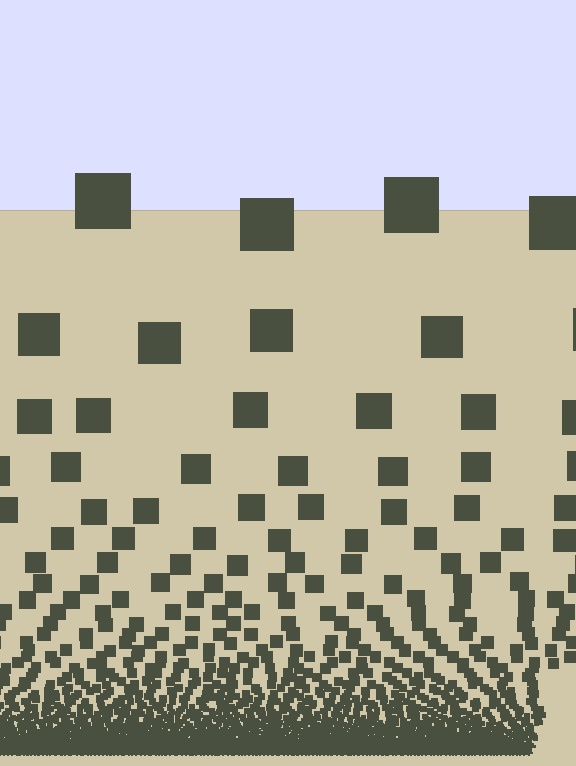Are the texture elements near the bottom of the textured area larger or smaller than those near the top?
Smaller. The gradient is inverted — elements near the bottom are smaller and denser.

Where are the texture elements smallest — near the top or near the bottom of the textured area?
Near the bottom.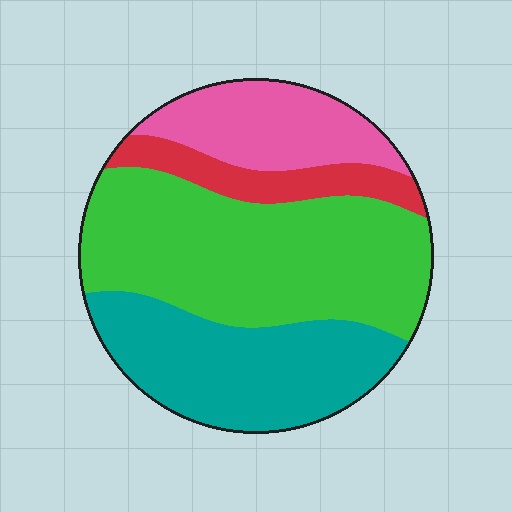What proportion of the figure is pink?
Pink takes up less than a quarter of the figure.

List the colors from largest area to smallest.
From largest to smallest: green, teal, pink, red.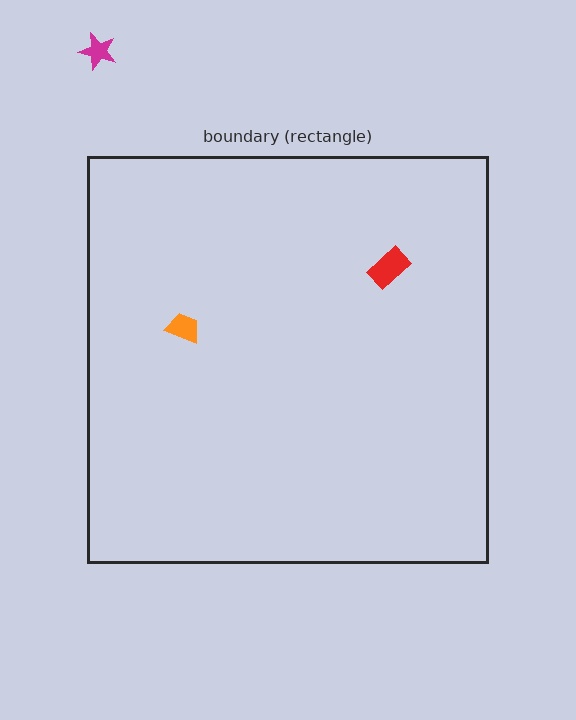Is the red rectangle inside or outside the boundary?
Inside.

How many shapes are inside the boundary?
2 inside, 1 outside.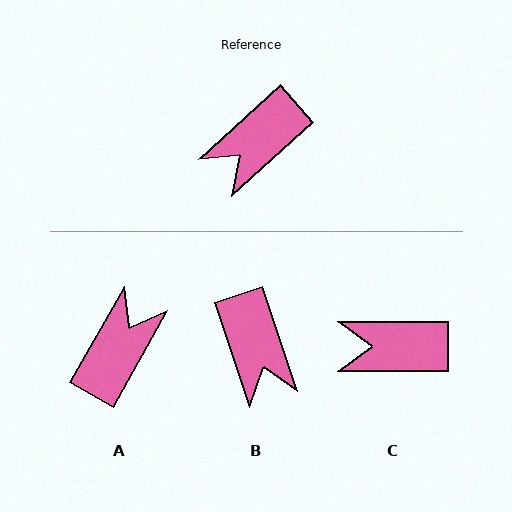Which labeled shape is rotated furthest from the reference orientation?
A, about 162 degrees away.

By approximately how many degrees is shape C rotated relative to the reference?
Approximately 42 degrees clockwise.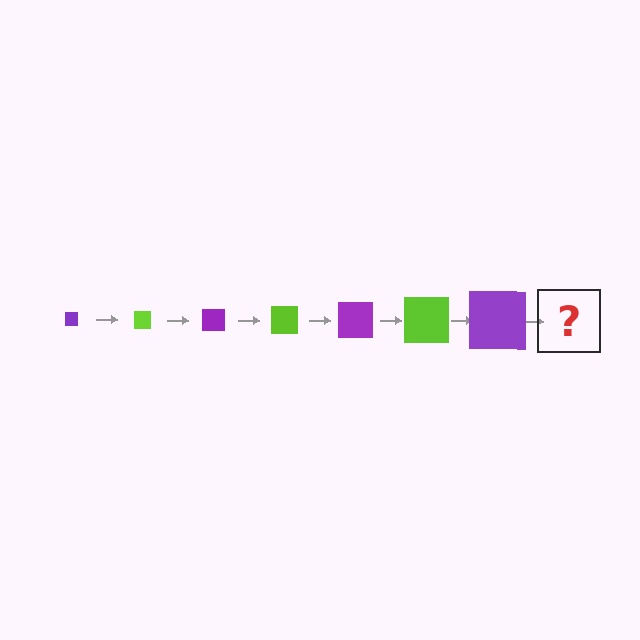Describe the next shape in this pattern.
It should be a lime square, larger than the previous one.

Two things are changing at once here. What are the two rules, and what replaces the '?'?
The two rules are that the square grows larger each step and the color cycles through purple and lime. The '?' should be a lime square, larger than the previous one.